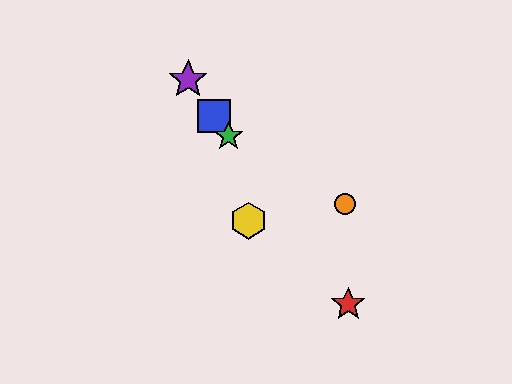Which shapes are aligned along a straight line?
The red star, the blue square, the green star, the purple star are aligned along a straight line.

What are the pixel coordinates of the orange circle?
The orange circle is at (345, 204).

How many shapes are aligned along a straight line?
4 shapes (the red star, the blue square, the green star, the purple star) are aligned along a straight line.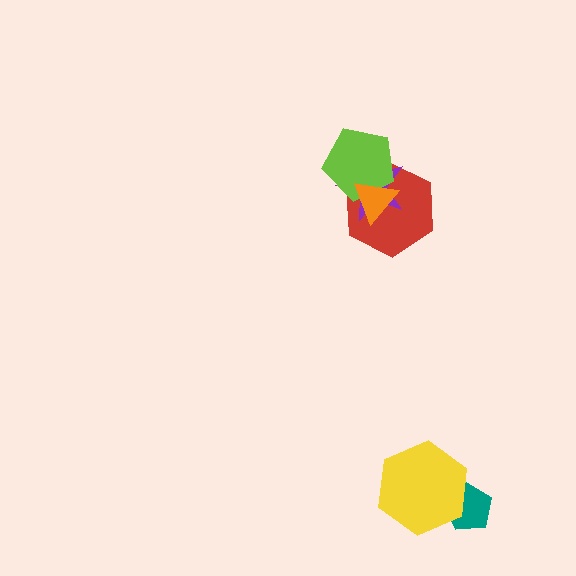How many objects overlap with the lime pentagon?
3 objects overlap with the lime pentagon.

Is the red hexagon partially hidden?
Yes, it is partially covered by another shape.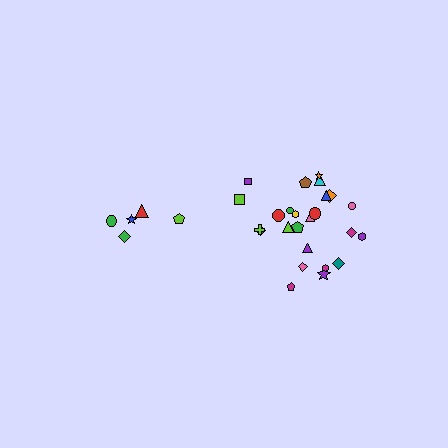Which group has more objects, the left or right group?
The right group.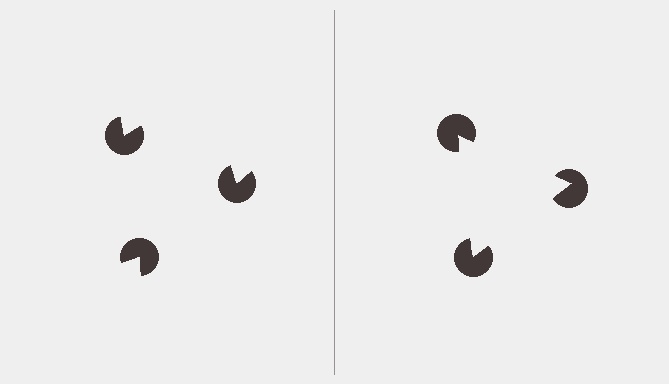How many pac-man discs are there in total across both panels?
6 — 3 on each side.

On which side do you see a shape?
An illusory triangle appears on the right side. On the left side the wedge cuts are rotated, so no coherent shape forms.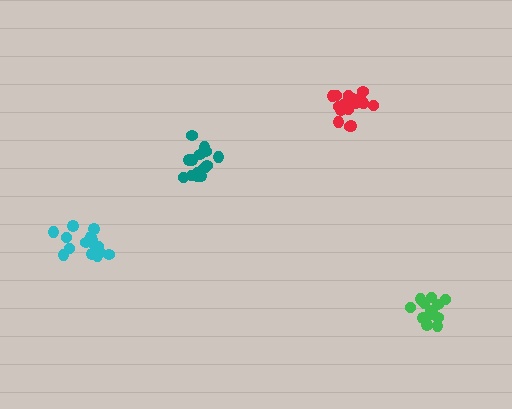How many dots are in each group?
Group 1: 19 dots, Group 2: 14 dots, Group 3: 17 dots, Group 4: 13 dots (63 total).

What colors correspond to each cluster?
The clusters are colored: red, teal, cyan, green.